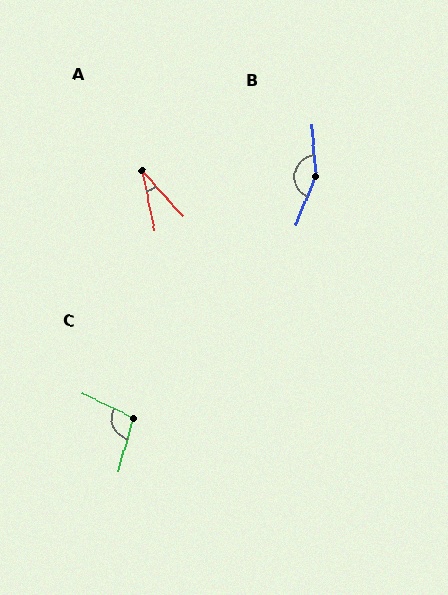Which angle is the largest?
B, at approximately 153 degrees.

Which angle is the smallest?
A, at approximately 31 degrees.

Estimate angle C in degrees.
Approximately 100 degrees.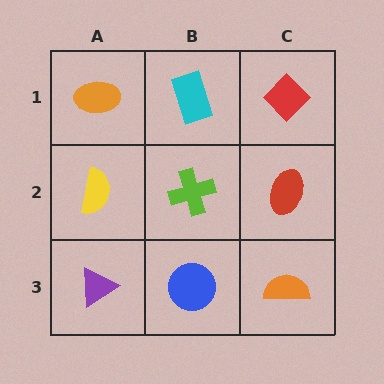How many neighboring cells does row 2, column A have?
3.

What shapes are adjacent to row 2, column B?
A cyan rectangle (row 1, column B), a blue circle (row 3, column B), a yellow semicircle (row 2, column A), a red ellipse (row 2, column C).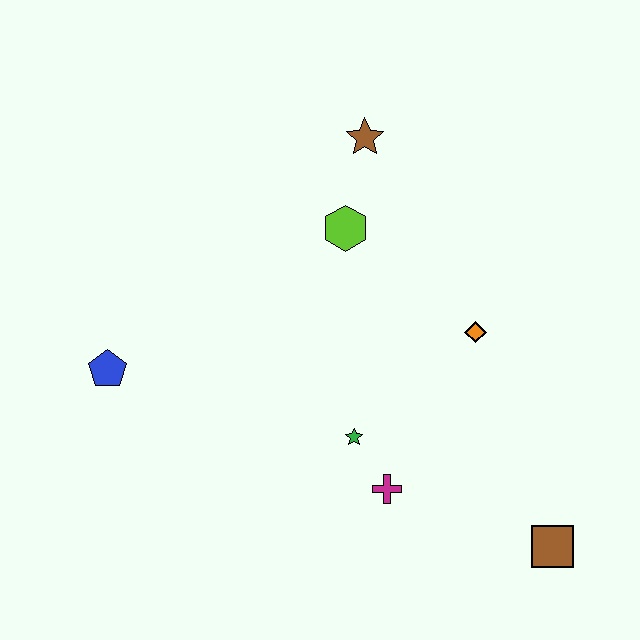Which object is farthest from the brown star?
The brown square is farthest from the brown star.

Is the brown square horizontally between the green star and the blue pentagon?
No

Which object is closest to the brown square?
The magenta cross is closest to the brown square.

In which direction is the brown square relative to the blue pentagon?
The brown square is to the right of the blue pentagon.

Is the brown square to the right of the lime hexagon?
Yes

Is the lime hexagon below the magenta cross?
No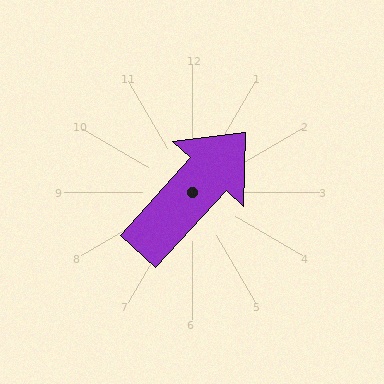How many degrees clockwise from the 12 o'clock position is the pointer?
Approximately 42 degrees.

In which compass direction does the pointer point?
Northeast.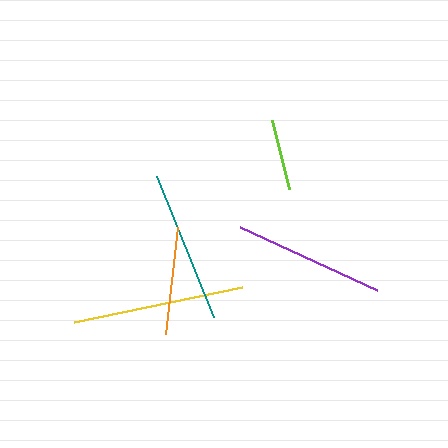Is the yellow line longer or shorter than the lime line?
The yellow line is longer than the lime line.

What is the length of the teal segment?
The teal segment is approximately 152 pixels long.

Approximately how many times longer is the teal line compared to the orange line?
The teal line is approximately 1.4 times the length of the orange line.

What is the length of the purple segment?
The purple segment is approximately 151 pixels long.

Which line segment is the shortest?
The lime line is the shortest at approximately 71 pixels.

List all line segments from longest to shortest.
From longest to shortest: yellow, teal, purple, orange, lime.